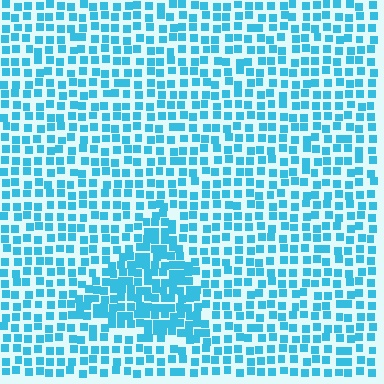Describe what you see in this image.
The image contains small cyan elements arranged at two different densities. A triangle-shaped region is visible where the elements are more densely packed than the surrounding area.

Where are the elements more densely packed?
The elements are more densely packed inside the triangle boundary.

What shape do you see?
I see a triangle.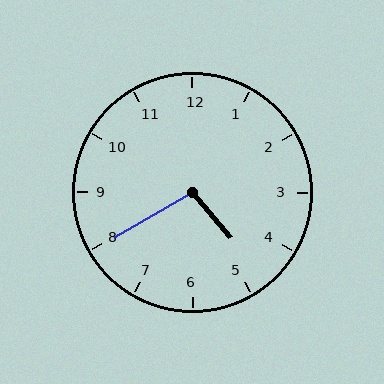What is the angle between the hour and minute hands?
Approximately 100 degrees.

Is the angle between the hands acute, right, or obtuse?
It is obtuse.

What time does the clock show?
4:40.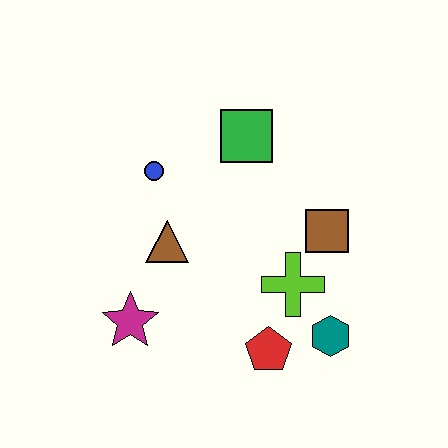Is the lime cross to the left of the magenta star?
No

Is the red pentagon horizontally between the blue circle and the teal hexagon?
Yes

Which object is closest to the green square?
The blue circle is closest to the green square.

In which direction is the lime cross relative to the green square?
The lime cross is below the green square.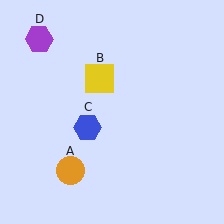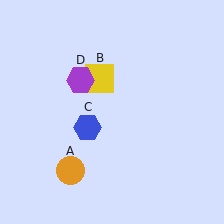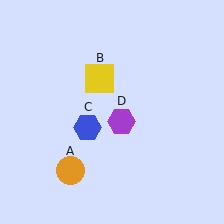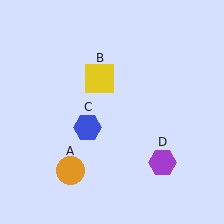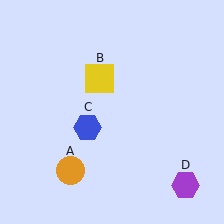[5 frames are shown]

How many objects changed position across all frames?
1 object changed position: purple hexagon (object D).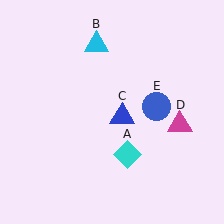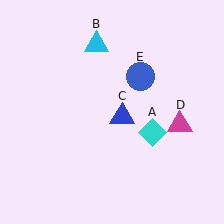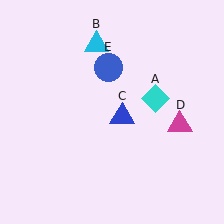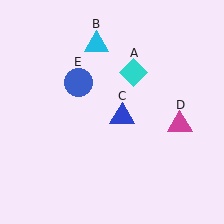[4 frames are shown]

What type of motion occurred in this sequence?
The cyan diamond (object A), blue circle (object E) rotated counterclockwise around the center of the scene.